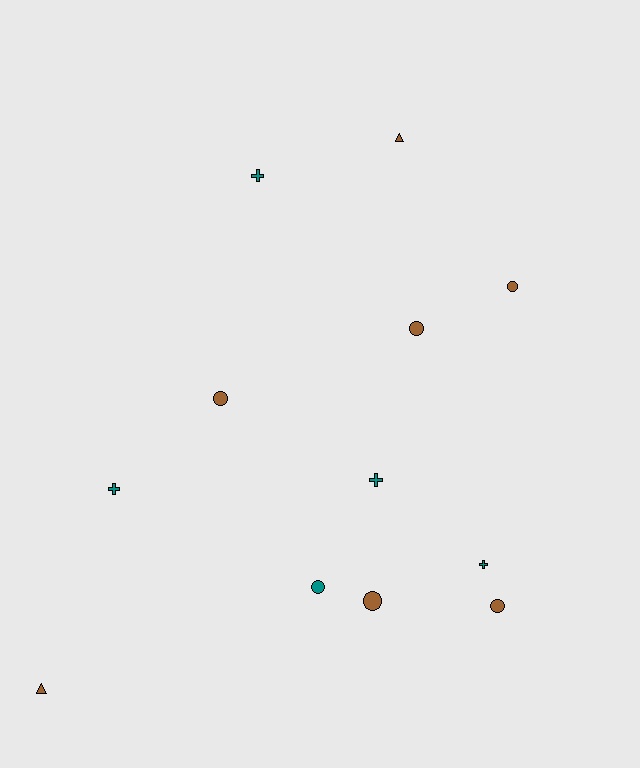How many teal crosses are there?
There are 4 teal crosses.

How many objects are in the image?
There are 12 objects.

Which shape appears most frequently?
Circle, with 6 objects.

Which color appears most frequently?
Brown, with 7 objects.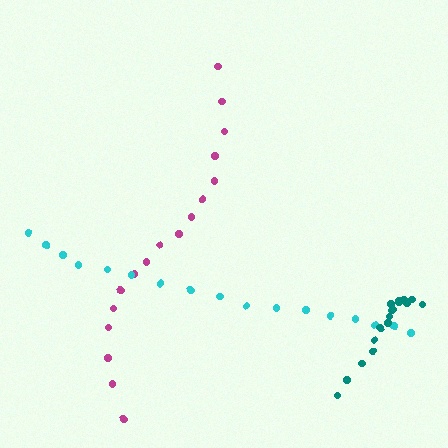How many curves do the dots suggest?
There are 3 distinct paths.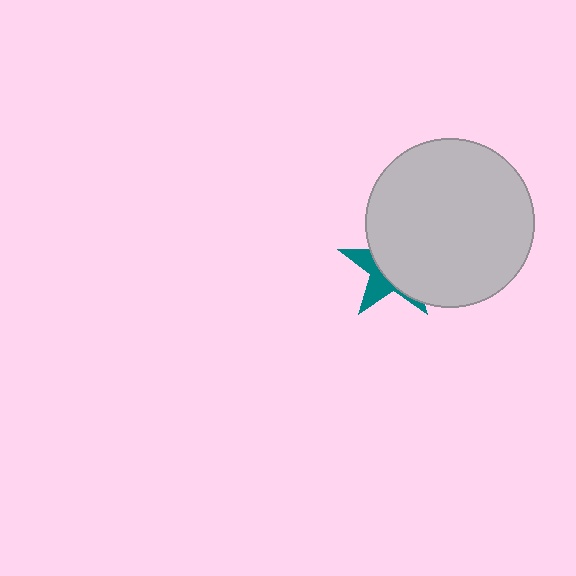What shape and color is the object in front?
The object in front is a light gray circle.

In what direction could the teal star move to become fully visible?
The teal star could move toward the lower-left. That would shift it out from behind the light gray circle entirely.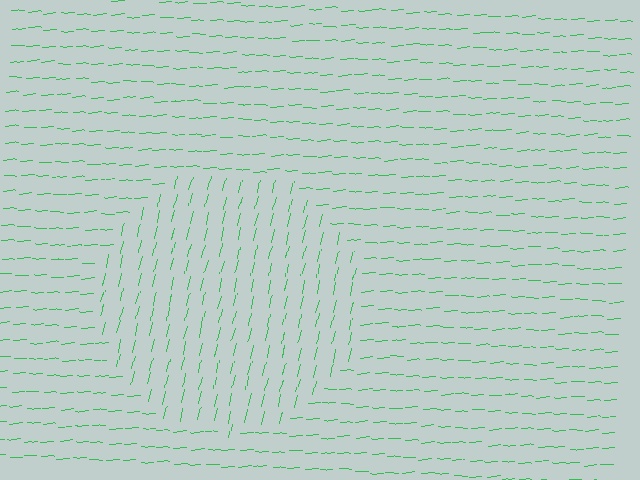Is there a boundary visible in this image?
Yes, there is a texture boundary formed by a change in line orientation.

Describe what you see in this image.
The image is filled with small green line segments. A circle region in the image has lines oriented differently from the surrounding lines, creating a visible texture boundary.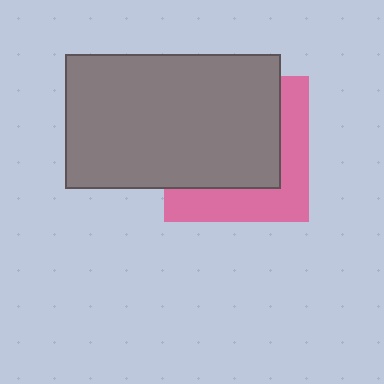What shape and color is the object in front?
The object in front is a gray rectangle.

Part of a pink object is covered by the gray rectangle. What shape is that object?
It is a square.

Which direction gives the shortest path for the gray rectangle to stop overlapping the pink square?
Moving toward the upper-left gives the shortest separation.